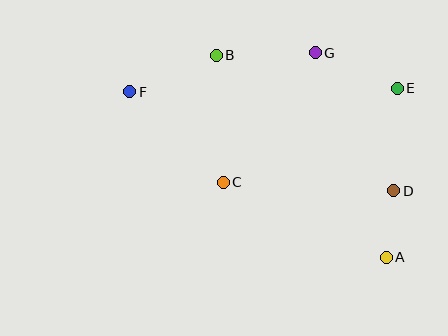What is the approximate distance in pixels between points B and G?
The distance between B and G is approximately 99 pixels.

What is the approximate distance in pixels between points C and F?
The distance between C and F is approximately 130 pixels.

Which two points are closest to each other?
Points A and D are closest to each other.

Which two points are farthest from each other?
Points A and F are farthest from each other.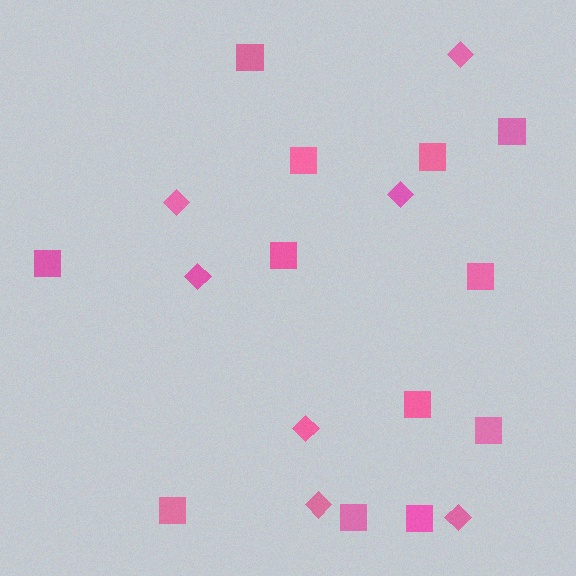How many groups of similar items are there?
There are 2 groups: one group of squares (12) and one group of diamonds (7).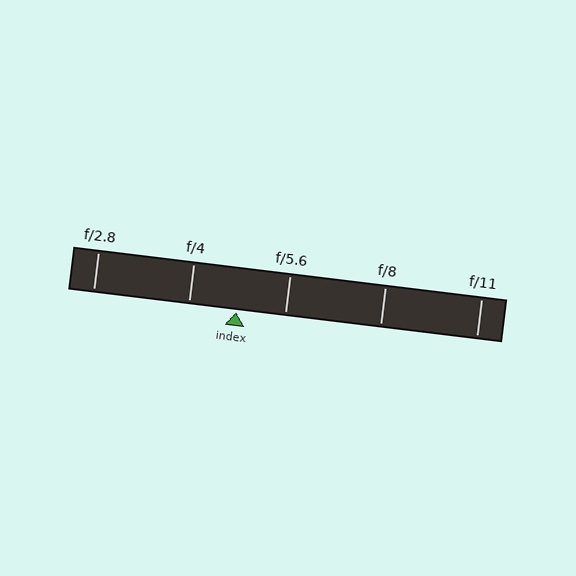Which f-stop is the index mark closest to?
The index mark is closest to f/4.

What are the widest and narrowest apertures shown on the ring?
The widest aperture shown is f/2.8 and the narrowest is f/11.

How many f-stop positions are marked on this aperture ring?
There are 5 f-stop positions marked.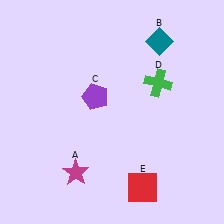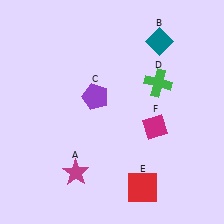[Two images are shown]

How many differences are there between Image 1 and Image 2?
There is 1 difference between the two images.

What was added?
A magenta diamond (F) was added in Image 2.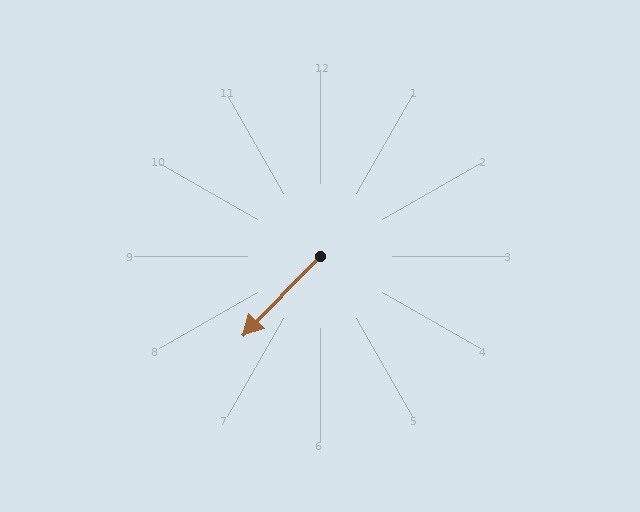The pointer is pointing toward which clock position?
Roughly 7 o'clock.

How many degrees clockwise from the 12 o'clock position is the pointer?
Approximately 224 degrees.